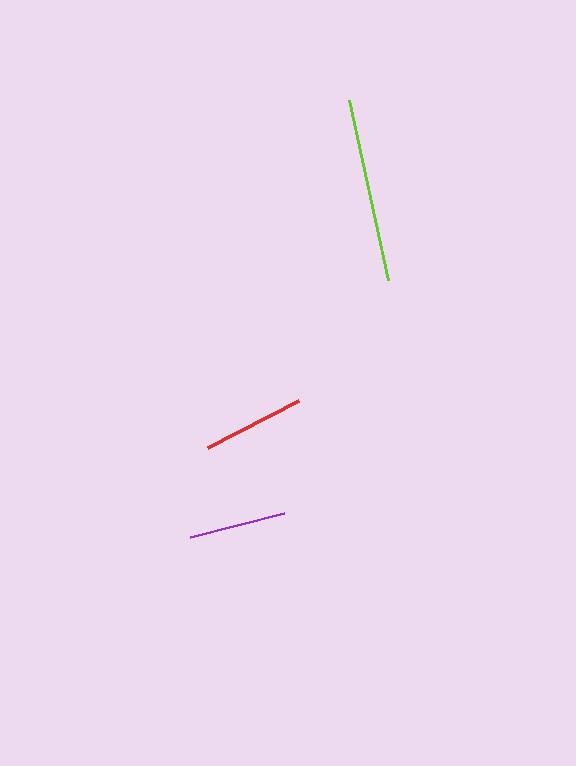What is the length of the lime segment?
The lime segment is approximately 185 pixels long.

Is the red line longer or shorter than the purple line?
The red line is longer than the purple line.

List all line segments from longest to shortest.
From longest to shortest: lime, red, purple.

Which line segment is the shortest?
The purple line is the shortest at approximately 97 pixels.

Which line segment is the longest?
The lime line is the longest at approximately 185 pixels.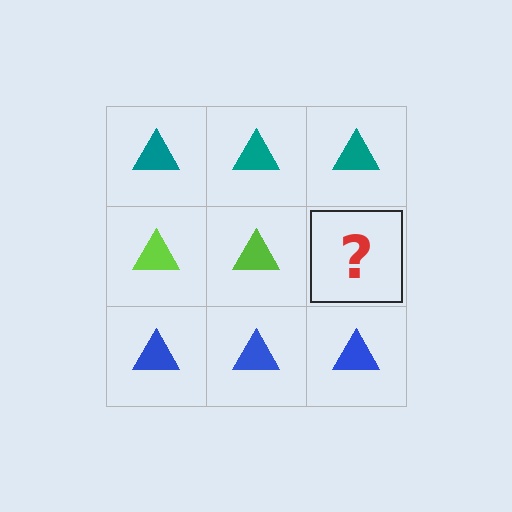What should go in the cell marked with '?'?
The missing cell should contain a lime triangle.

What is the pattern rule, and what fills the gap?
The rule is that each row has a consistent color. The gap should be filled with a lime triangle.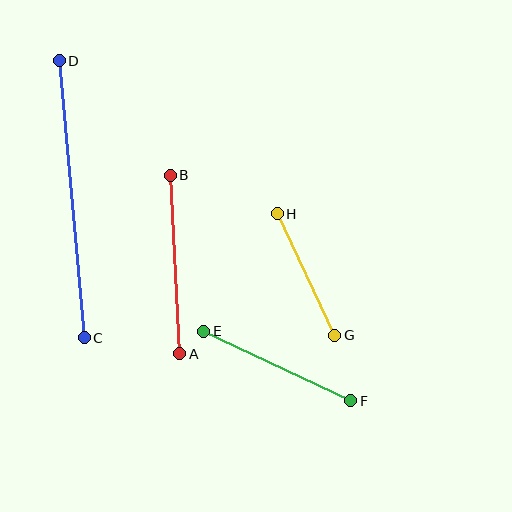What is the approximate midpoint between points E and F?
The midpoint is at approximately (277, 366) pixels.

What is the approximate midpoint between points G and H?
The midpoint is at approximately (306, 274) pixels.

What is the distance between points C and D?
The distance is approximately 278 pixels.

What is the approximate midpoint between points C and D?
The midpoint is at approximately (72, 199) pixels.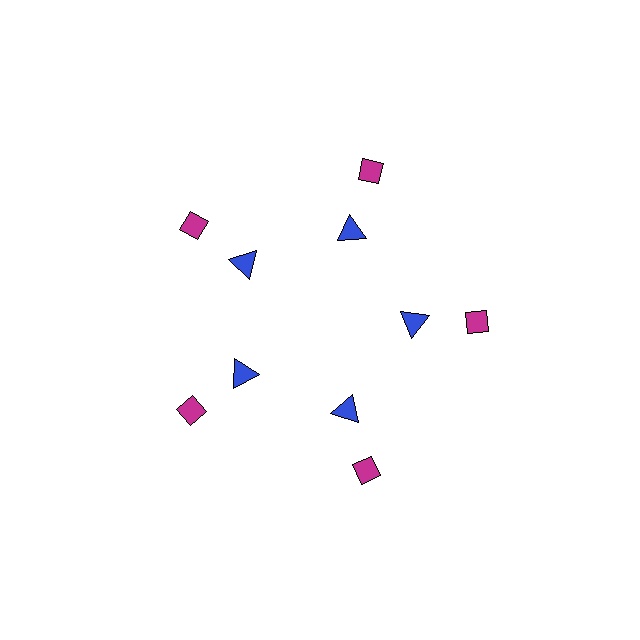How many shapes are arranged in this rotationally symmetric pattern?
There are 10 shapes, arranged in 5 groups of 2.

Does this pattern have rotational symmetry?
Yes, this pattern has 5-fold rotational symmetry. It looks the same after rotating 72 degrees around the center.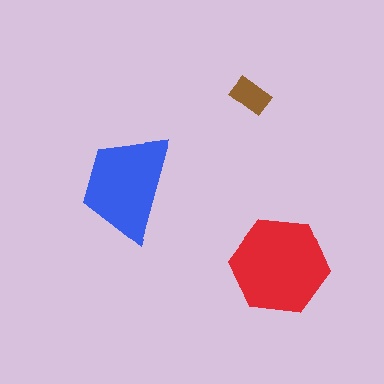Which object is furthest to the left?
The blue trapezoid is leftmost.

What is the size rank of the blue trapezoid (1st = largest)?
2nd.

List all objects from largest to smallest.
The red hexagon, the blue trapezoid, the brown rectangle.